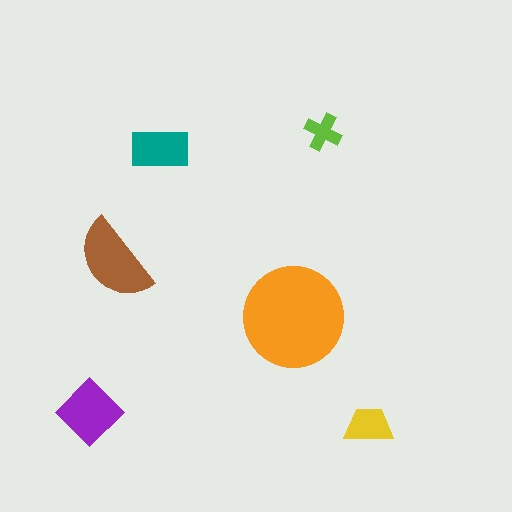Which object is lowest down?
The yellow trapezoid is bottommost.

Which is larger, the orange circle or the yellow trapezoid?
The orange circle.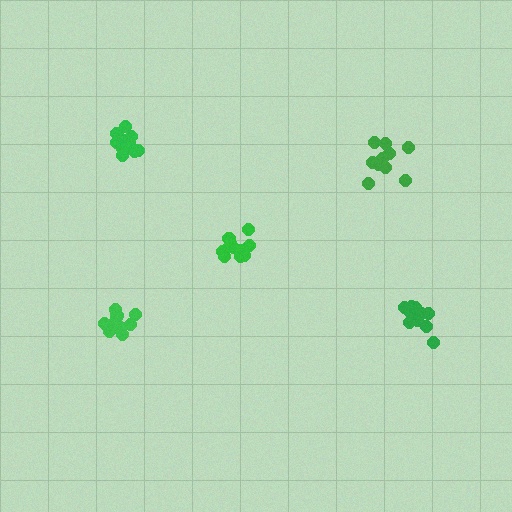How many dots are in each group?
Group 1: 10 dots, Group 2: 15 dots, Group 3: 11 dots, Group 4: 12 dots, Group 5: 11 dots (59 total).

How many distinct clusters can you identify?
There are 5 distinct clusters.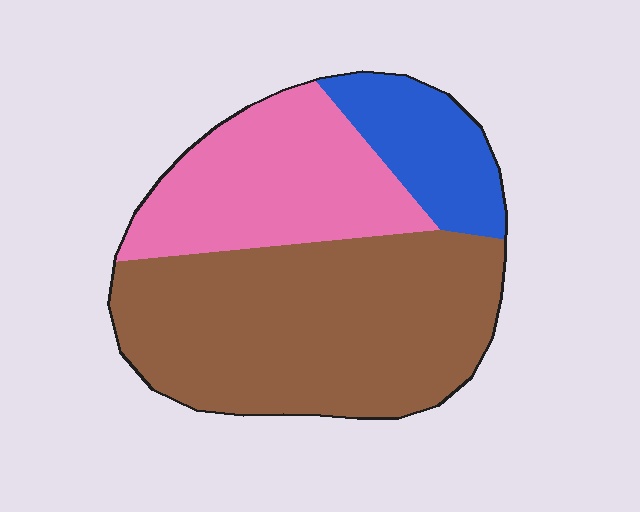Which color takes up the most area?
Brown, at roughly 55%.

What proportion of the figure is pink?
Pink takes up between a sixth and a third of the figure.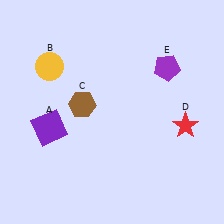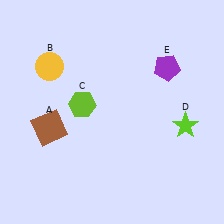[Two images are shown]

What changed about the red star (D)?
In Image 1, D is red. In Image 2, it changed to lime.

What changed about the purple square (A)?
In Image 1, A is purple. In Image 2, it changed to brown.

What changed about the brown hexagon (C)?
In Image 1, C is brown. In Image 2, it changed to lime.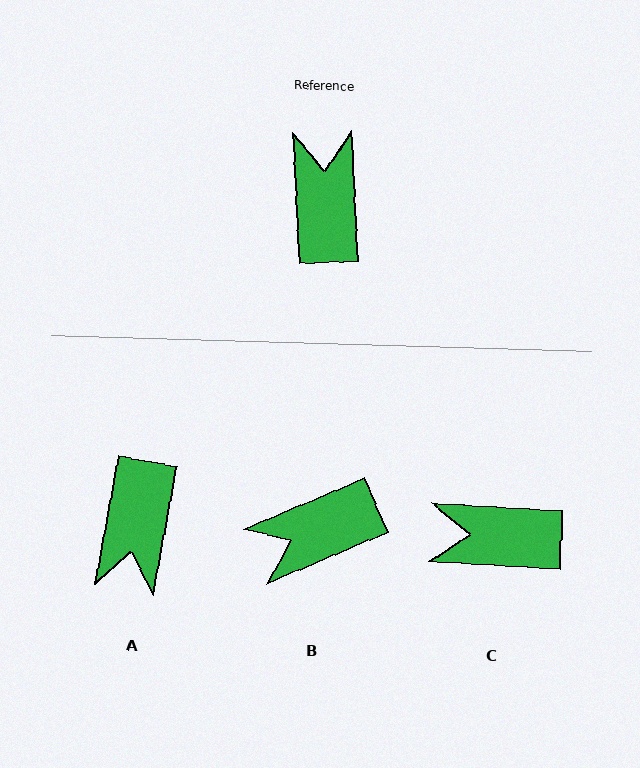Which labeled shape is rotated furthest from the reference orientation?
A, about 167 degrees away.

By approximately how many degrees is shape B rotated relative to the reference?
Approximately 110 degrees counter-clockwise.